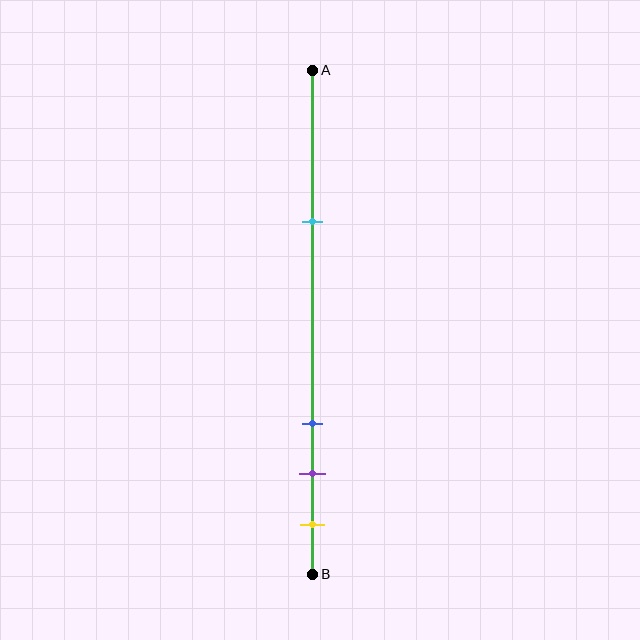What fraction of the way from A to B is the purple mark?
The purple mark is approximately 80% (0.8) of the way from A to B.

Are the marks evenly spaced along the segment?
No, the marks are not evenly spaced.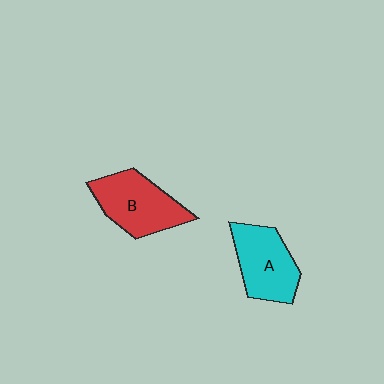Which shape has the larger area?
Shape B (red).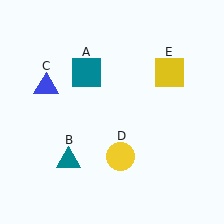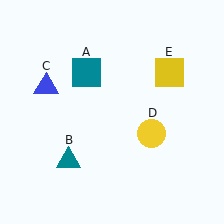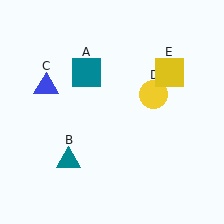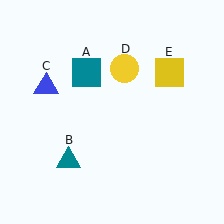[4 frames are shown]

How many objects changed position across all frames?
1 object changed position: yellow circle (object D).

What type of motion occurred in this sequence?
The yellow circle (object D) rotated counterclockwise around the center of the scene.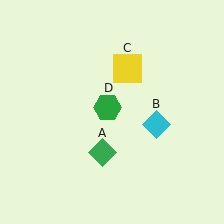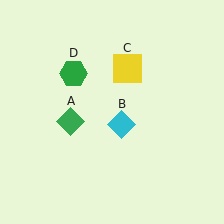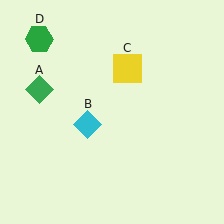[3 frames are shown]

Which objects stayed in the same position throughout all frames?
Yellow square (object C) remained stationary.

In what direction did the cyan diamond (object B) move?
The cyan diamond (object B) moved left.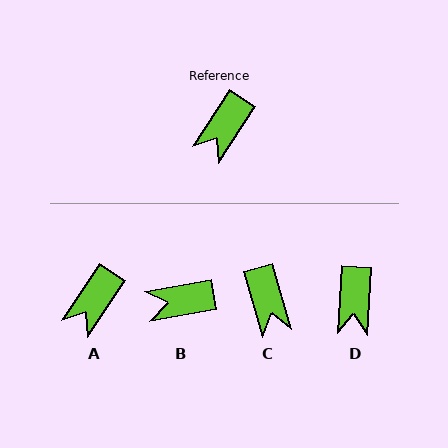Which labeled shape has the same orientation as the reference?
A.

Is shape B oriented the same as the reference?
No, it is off by about 47 degrees.